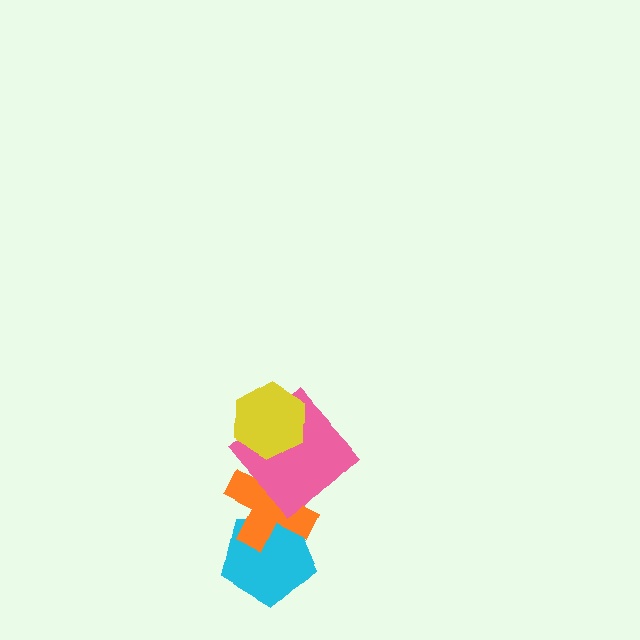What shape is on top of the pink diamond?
The yellow hexagon is on top of the pink diamond.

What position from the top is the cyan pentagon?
The cyan pentagon is 4th from the top.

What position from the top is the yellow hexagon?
The yellow hexagon is 1st from the top.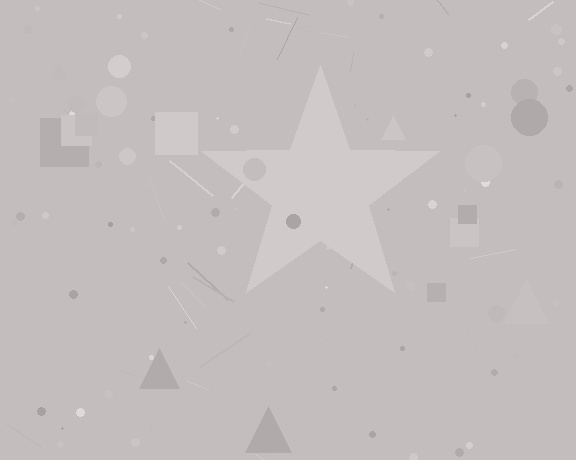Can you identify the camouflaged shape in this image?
The camouflaged shape is a star.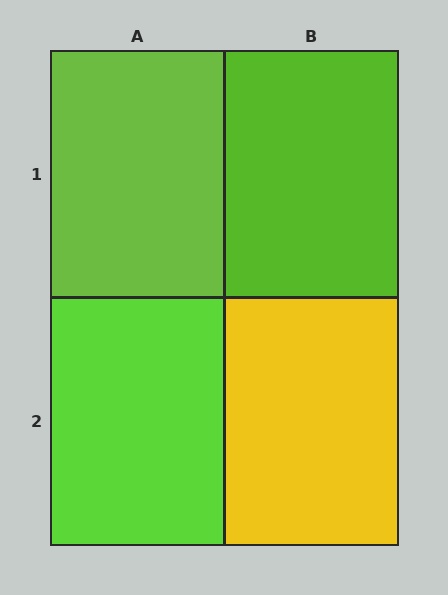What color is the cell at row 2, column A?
Lime.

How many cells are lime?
3 cells are lime.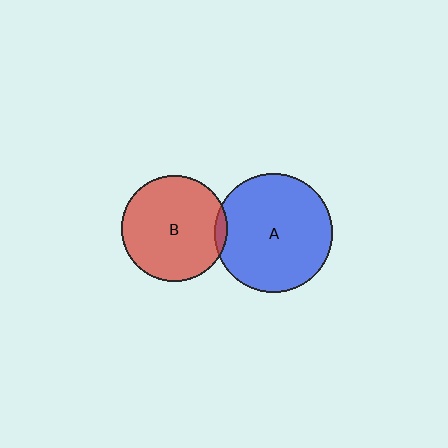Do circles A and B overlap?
Yes.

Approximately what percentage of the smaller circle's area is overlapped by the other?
Approximately 5%.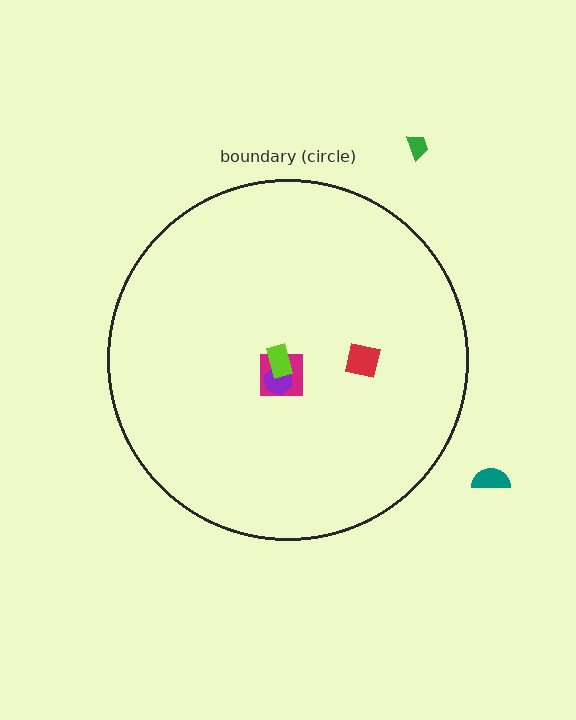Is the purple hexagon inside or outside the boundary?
Inside.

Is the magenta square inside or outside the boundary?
Inside.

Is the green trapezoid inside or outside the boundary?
Outside.